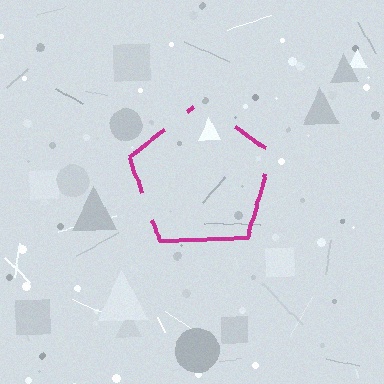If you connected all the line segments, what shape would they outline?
They would outline a pentagon.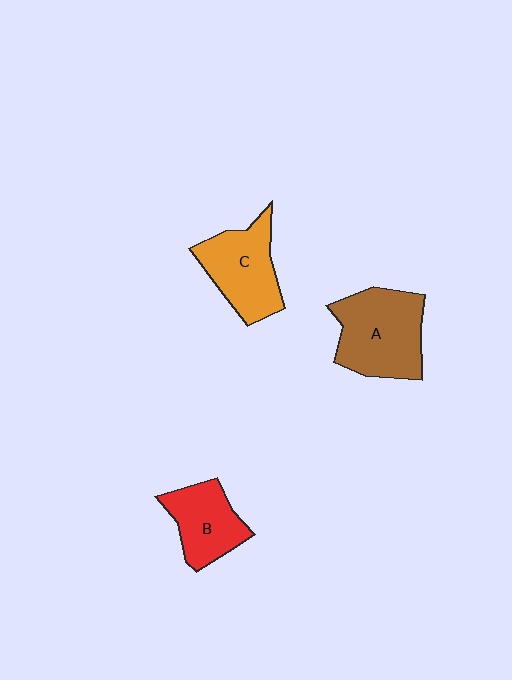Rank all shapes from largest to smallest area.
From largest to smallest: A (brown), C (orange), B (red).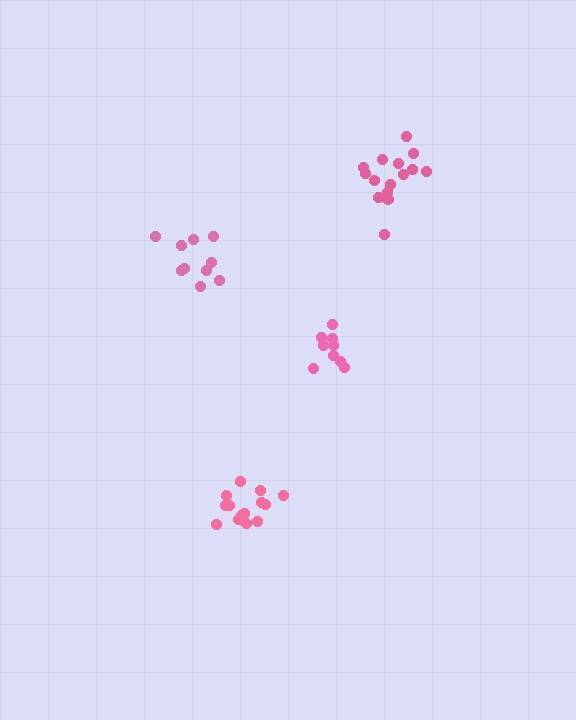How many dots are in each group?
Group 1: 10 dots, Group 2: 15 dots, Group 3: 14 dots, Group 4: 9 dots (48 total).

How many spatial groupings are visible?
There are 4 spatial groupings.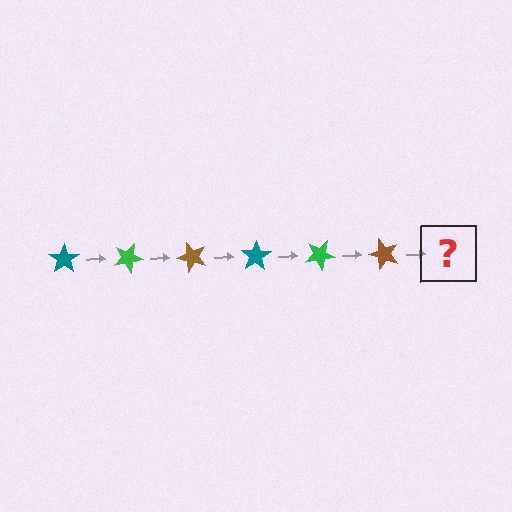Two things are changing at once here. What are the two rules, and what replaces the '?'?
The two rules are that it rotates 25 degrees each step and the color cycles through teal, green, and brown. The '?' should be a teal star, rotated 150 degrees from the start.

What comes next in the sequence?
The next element should be a teal star, rotated 150 degrees from the start.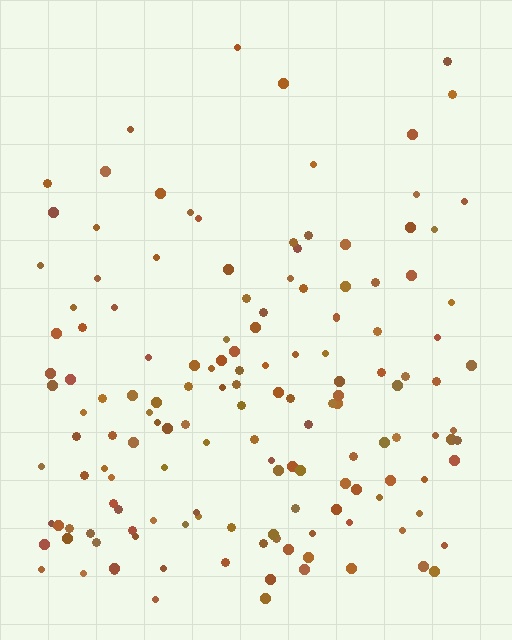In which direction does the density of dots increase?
From top to bottom, with the bottom side densest.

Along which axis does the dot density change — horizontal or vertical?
Vertical.